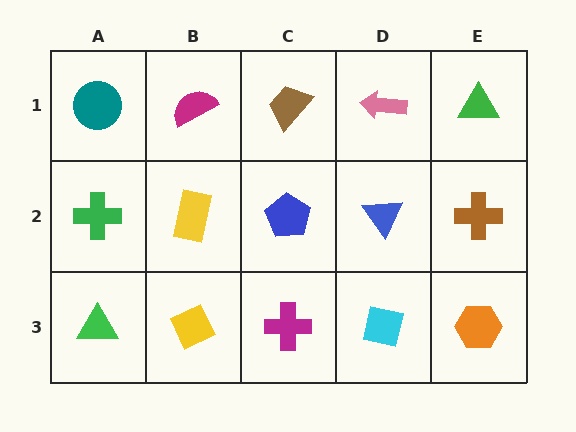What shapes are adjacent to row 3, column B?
A yellow rectangle (row 2, column B), a green triangle (row 3, column A), a magenta cross (row 3, column C).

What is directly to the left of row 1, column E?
A pink arrow.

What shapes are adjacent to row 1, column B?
A yellow rectangle (row 2, column B), a teal circle (row 1, column A), a brown trapezoid (row 1, column C).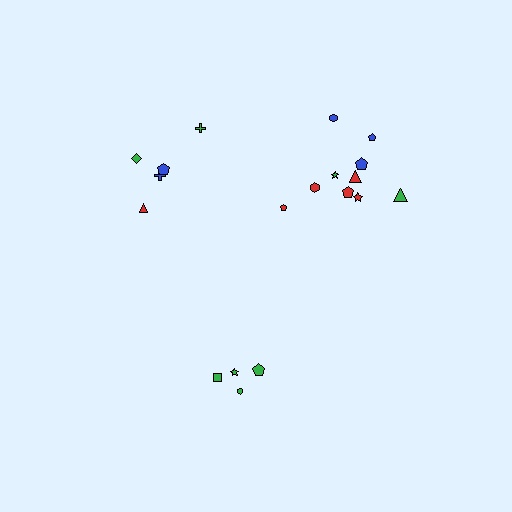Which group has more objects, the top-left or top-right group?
The top-right group.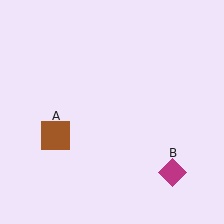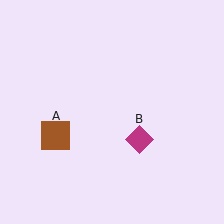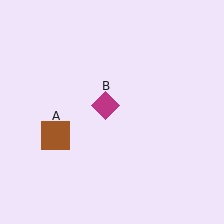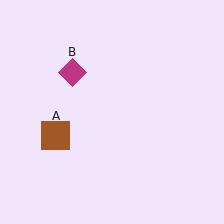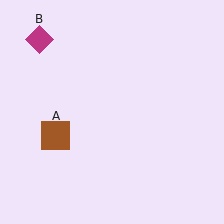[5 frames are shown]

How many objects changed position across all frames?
1 object changed position: magenta diamond (object B).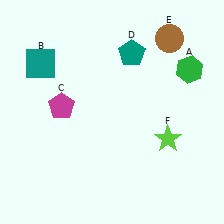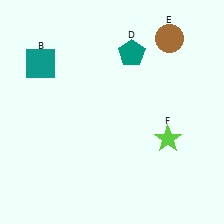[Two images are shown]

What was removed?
The green hexagon (A), the magenta pentagon (C) were removed in Image 2.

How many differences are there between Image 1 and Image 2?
There are 2 differences between the two images.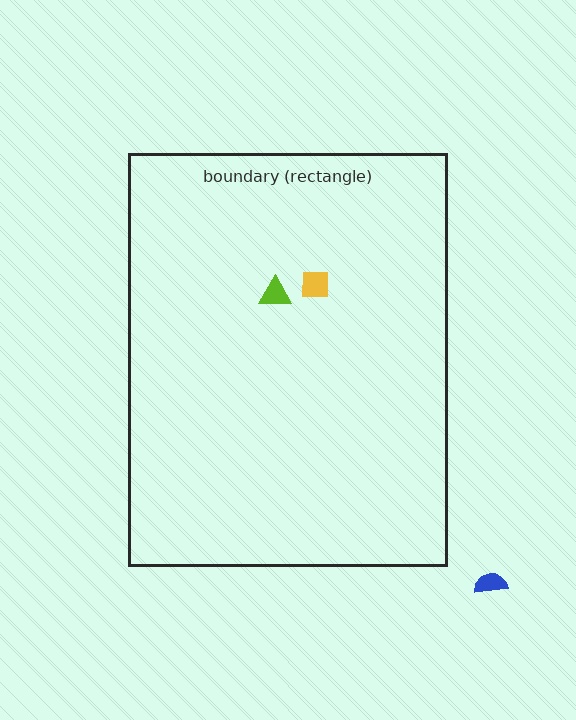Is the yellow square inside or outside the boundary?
Inside.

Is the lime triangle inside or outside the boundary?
Inside.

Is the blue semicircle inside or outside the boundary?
Outside.